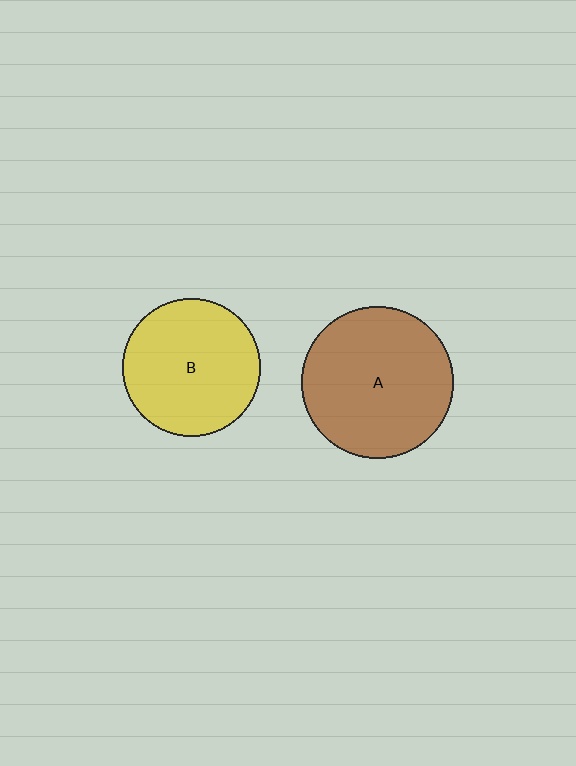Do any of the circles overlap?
No, none of the circles overlap.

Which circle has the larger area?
Circle A (brown).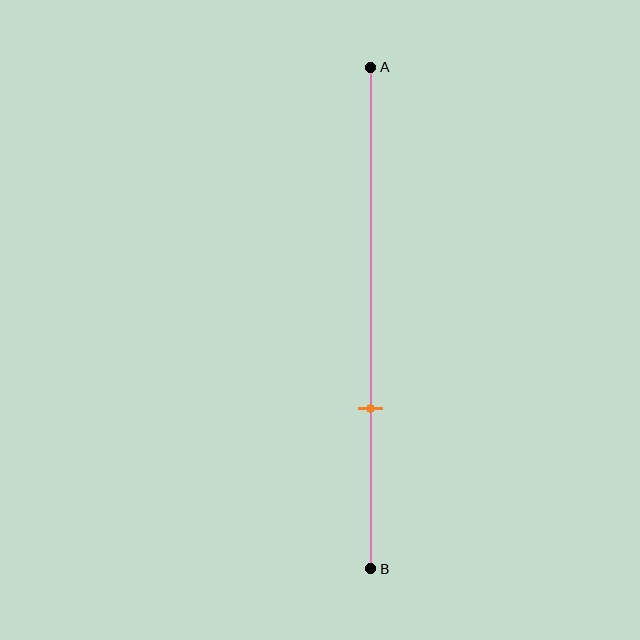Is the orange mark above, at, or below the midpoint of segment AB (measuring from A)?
The orange mark is below the midpoint of segment AB.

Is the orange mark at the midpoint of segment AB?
No, the mark is at about 70% from A, not at the 50% midpoint.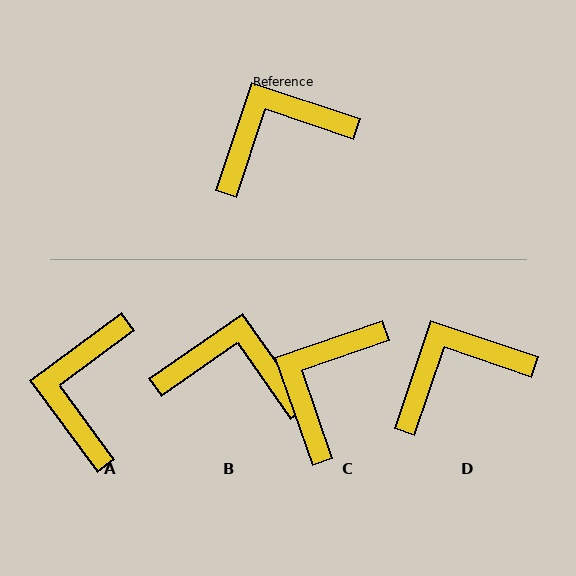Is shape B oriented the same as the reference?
No, it is off by about 37 degrees.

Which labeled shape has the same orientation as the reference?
D.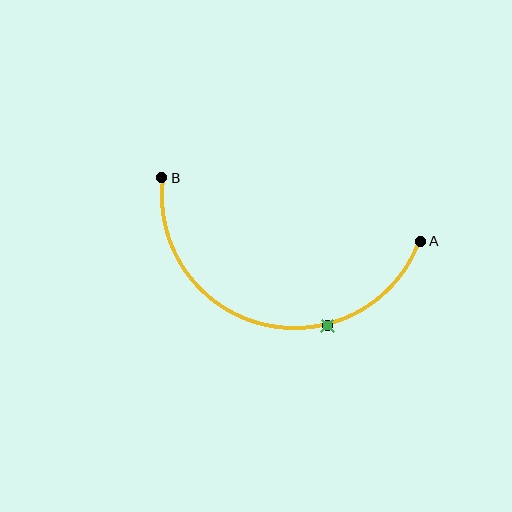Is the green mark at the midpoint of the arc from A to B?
No. The green mark lies on the arc but is closer to endpoint A. The arc midpoint would be at the point on the curve equidistant along the arc from both A and B.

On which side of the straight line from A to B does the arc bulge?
The arc bulges below the straight line connecting A and B.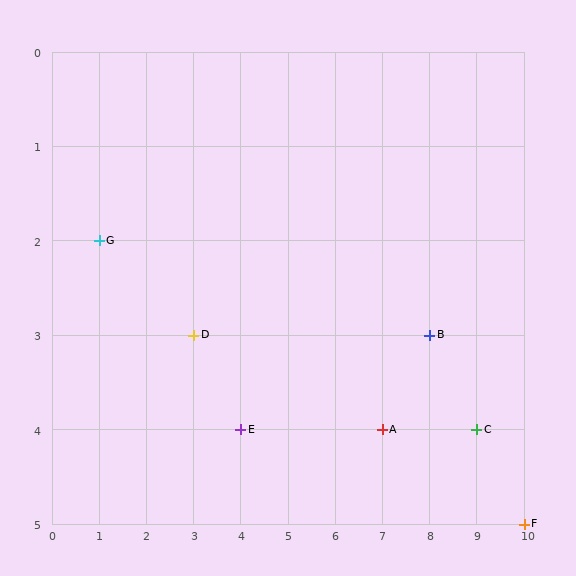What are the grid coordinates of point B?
Point B is at grid coordinates (8, 3).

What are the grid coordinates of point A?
Point A is at grid coordinates (7, 4).